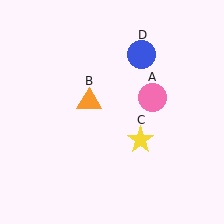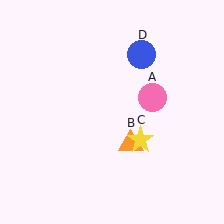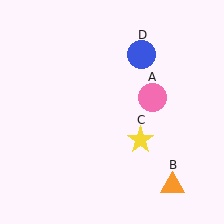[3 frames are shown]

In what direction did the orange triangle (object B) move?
The orange triangle (object B) moved down and to the right.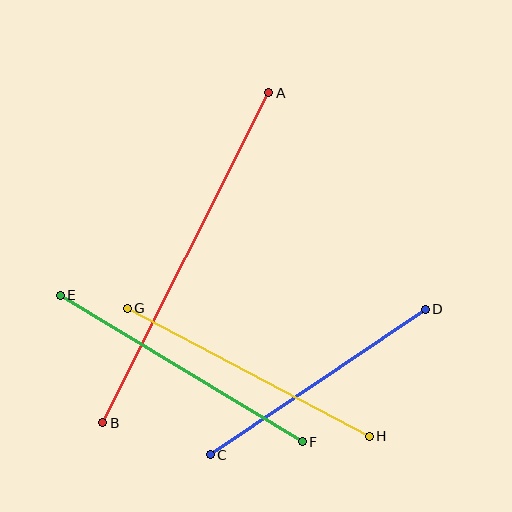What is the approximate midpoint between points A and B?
The midpoint is at approximately (186, 258) pixels.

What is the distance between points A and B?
The distance is approximately 370 pixels.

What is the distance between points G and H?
The distance is approximately 274 pixels.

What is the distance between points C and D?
The distance is approximately 260 pixels.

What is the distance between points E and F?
The distance is approximately 283 pixels.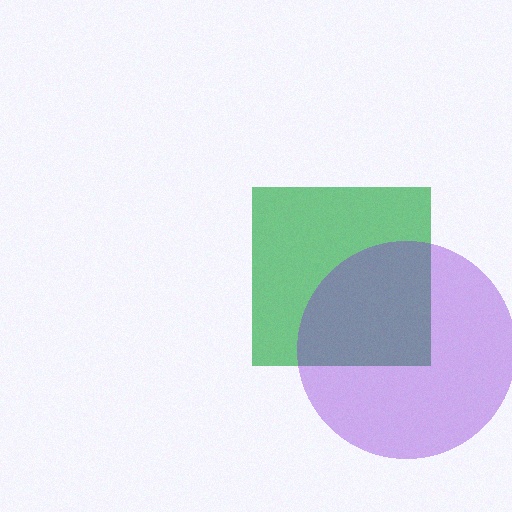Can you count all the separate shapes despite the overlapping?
Yes, there are 2 separate shapes.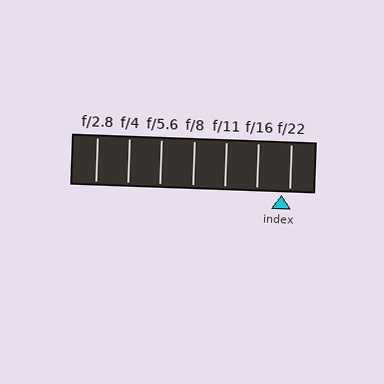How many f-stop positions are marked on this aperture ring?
There are 7 f-stop positions marked.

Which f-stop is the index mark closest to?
The index mark is closest to f/22.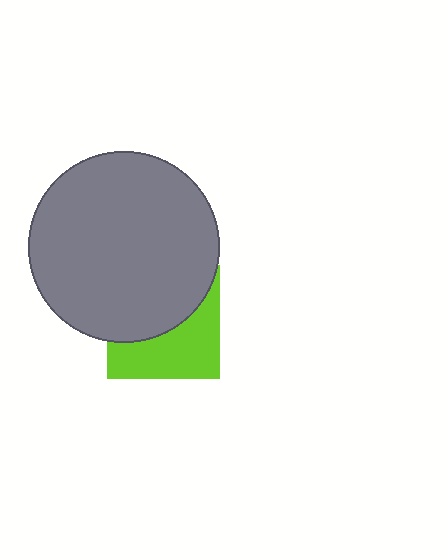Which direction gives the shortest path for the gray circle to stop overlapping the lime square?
Moving up gives the shortest separation.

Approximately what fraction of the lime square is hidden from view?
Roughly 53% of the lime square is hidden behind the gray circle.